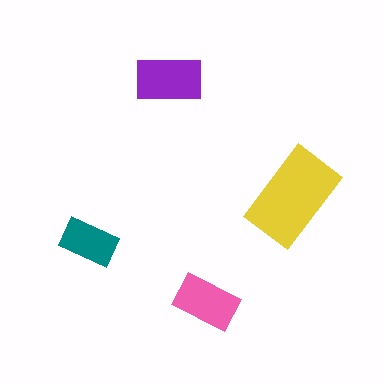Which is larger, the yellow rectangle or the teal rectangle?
The yellow one.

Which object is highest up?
The purple rectangle is topmost.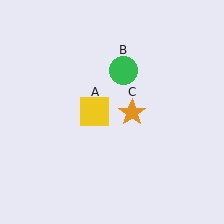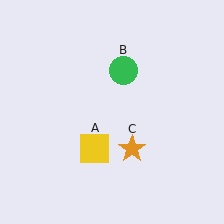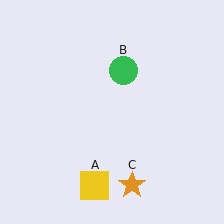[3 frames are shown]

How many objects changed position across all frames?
2 objects changed position: yellow square (object A), orange star (object C).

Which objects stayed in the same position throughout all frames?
Green circle (object B) remained stationary.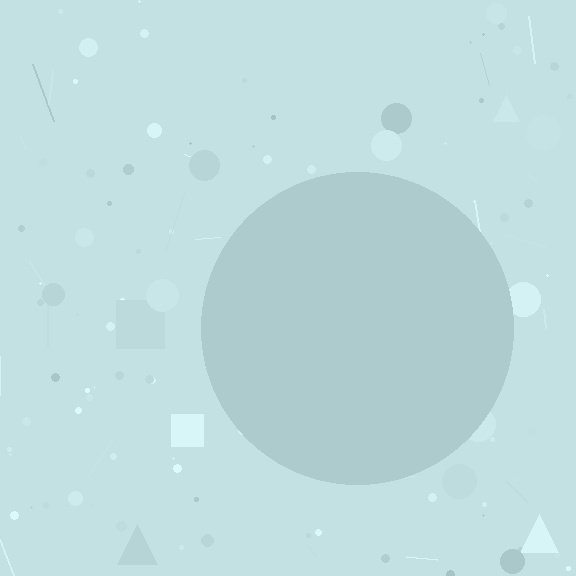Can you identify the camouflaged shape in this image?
The camouflaged shape is a circle.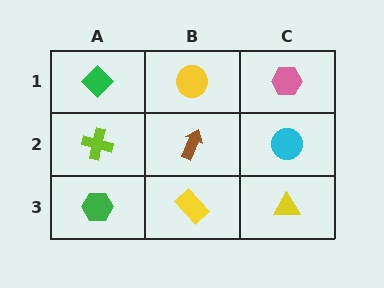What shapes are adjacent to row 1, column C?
A cyan circle (row 2, column C), a yellow circle (row 1, column B).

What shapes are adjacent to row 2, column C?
A pink hexagon (row 1, column C), a yellow triangle (row 3, column C), a brown arrow (row 2, column B).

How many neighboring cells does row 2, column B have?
4.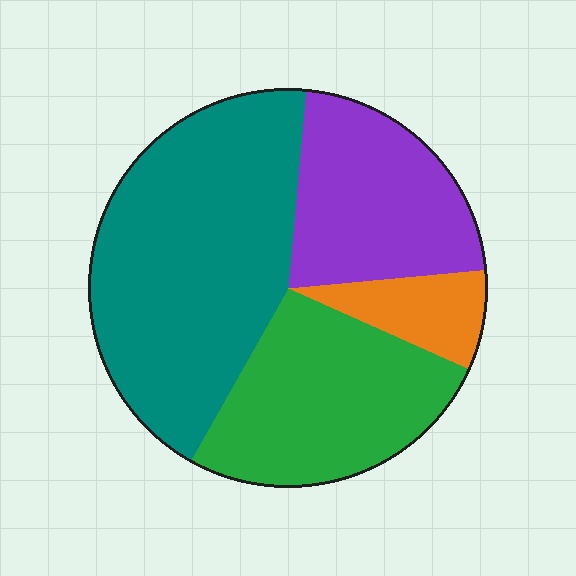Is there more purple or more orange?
Purple.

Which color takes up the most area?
Teal, at roughly 45%.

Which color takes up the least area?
Orange, at roughly 10%.